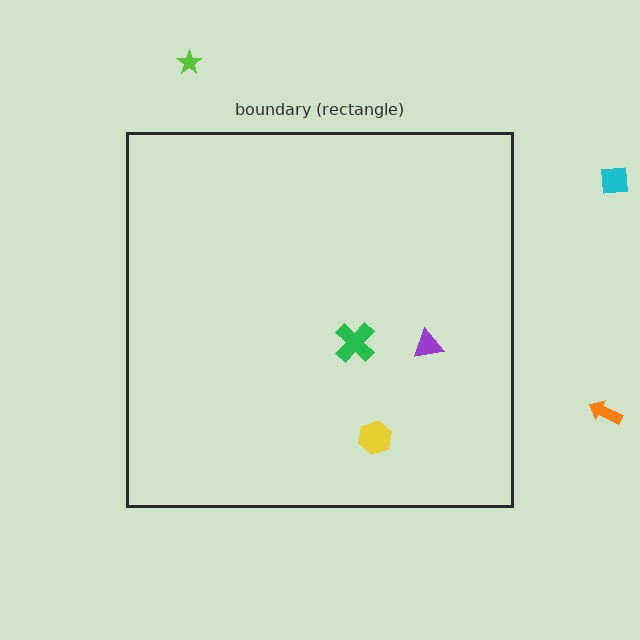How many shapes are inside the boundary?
3 inside, 3 outside.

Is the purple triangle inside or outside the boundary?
Inside.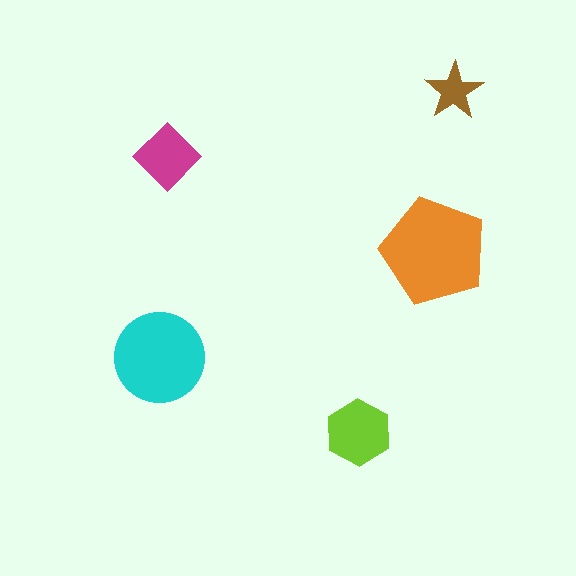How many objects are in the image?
There are 5 objects in the image.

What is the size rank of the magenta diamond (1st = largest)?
4th.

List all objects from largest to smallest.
The orange pentagon, the cyan circle, the lime hexagon, the magenta diamond, the brown star.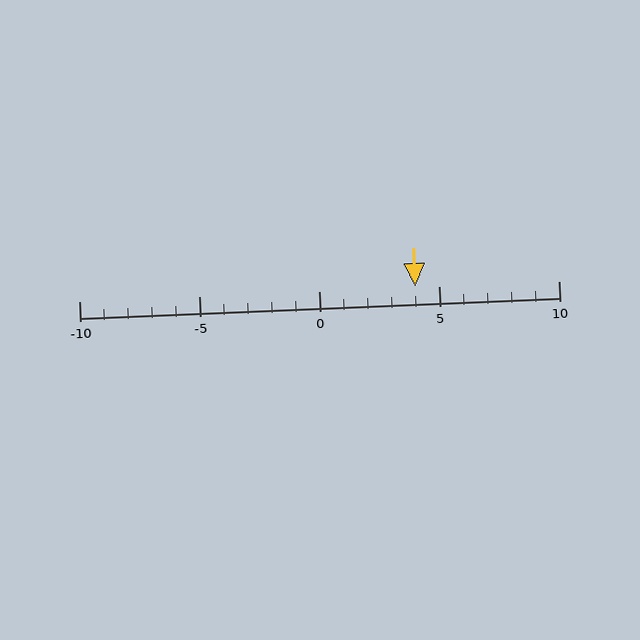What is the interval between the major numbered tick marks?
The major tick marks are spaced 5 units apart.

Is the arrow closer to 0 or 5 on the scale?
The arrow is closer to 5.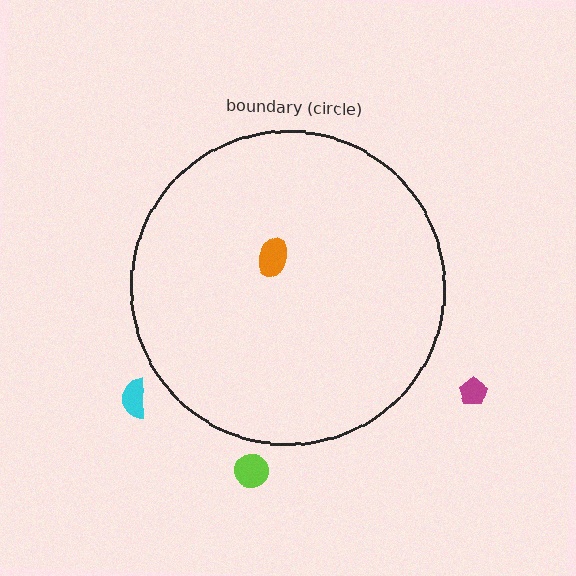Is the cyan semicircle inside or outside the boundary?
Outside.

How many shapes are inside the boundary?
1 inside, 3 outside.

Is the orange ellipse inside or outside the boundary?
Inside.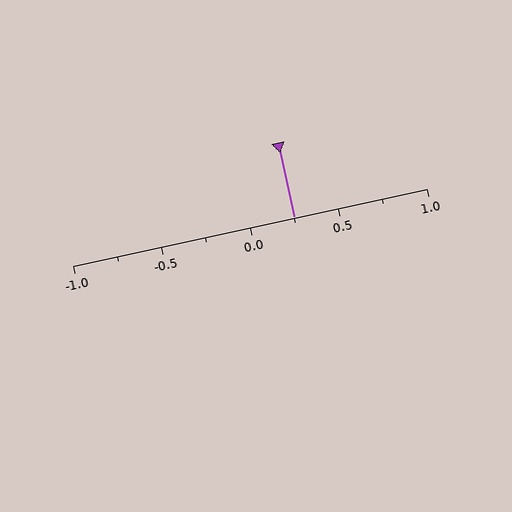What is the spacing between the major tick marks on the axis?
The major ticks are spaced 0.5 apart.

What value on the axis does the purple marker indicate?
The marker indicates approximately 0.25.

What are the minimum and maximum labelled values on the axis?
The axis runs from -1.0 to 1.0.